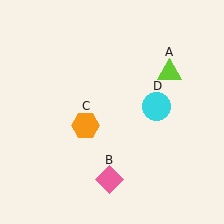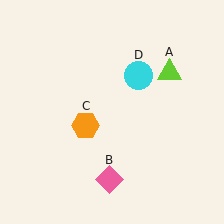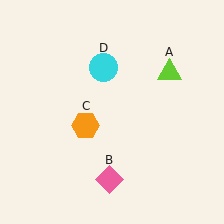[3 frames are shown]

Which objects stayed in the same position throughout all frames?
Lime triangle (object A) and pink diamond (object B) and orange hexagon (object C) remained stationary.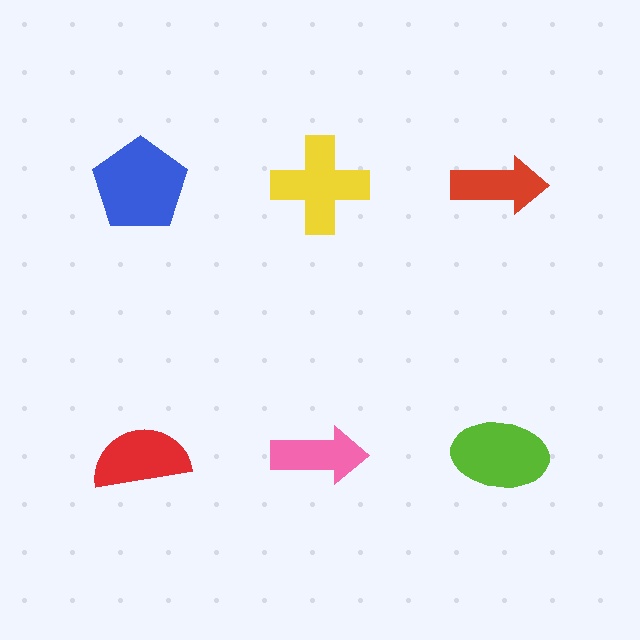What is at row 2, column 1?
A red semicircle.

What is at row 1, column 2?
A yellow cross.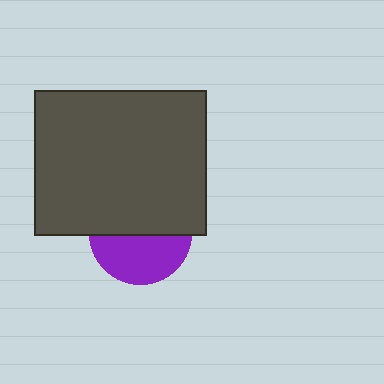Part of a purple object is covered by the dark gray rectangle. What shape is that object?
It is a circle.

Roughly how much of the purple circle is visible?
About half of it is visible (roughly 48%).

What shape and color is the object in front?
The object in front is a dark gray rectangle.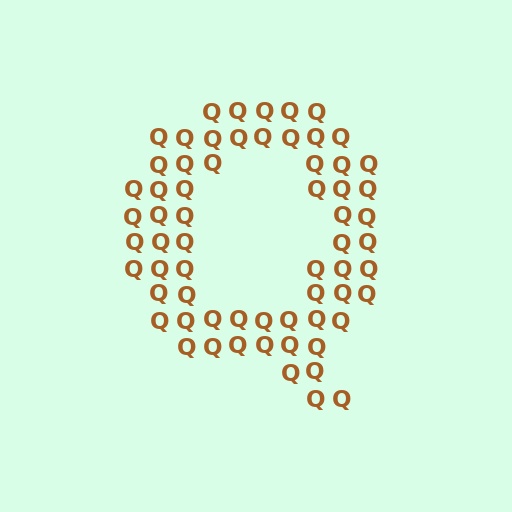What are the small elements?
The small elements are letter Q's.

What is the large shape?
The large shape is the letter Q.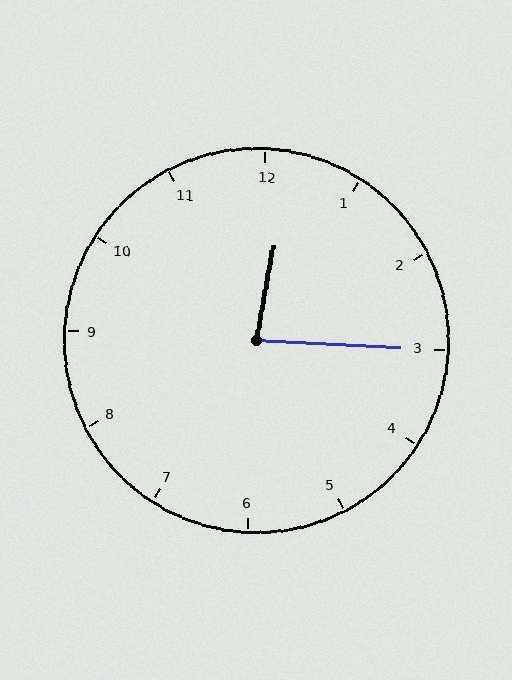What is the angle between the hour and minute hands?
Approximately 82 degrees.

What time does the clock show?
12:15.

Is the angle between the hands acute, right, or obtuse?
It is acute.